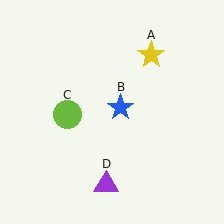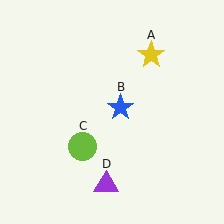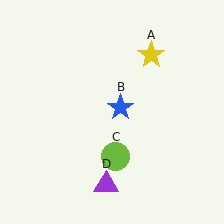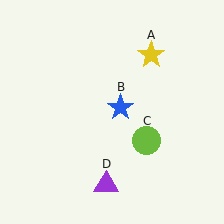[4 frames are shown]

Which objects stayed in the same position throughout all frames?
Yellow star (object A) and blue star (object B) and purple triangle (object D) remained stationary.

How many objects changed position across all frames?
1 object changed position: lime circle (object C).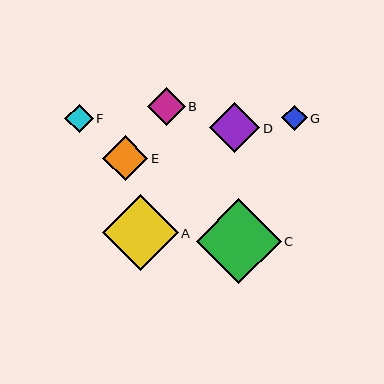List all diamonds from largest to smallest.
From largest to smallest: C, A, D, E, B, F, G.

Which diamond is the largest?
Diamond C is the largest with a size of approximately 84 pixels.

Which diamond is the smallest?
Diamond G is the smallest with a size of approximately 25 pixels.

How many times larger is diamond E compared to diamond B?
Diamond E is approximately 1.2 times the size of diamond B.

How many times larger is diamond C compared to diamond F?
Diamond C is approximately 3.0 times the size of diamond F.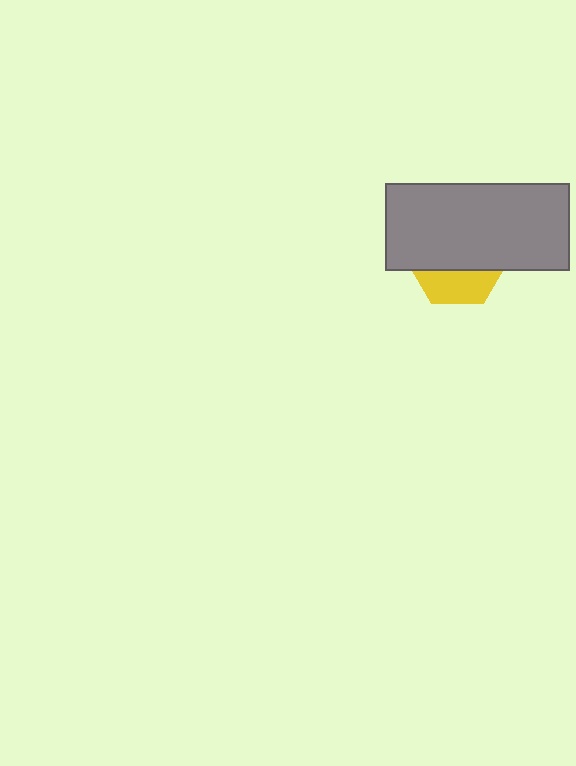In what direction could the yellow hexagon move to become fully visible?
The yellow hexagon could move down. That would shift it out from behind the gray rectangle entirely.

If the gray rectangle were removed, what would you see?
You would see the complete yellow hexagon.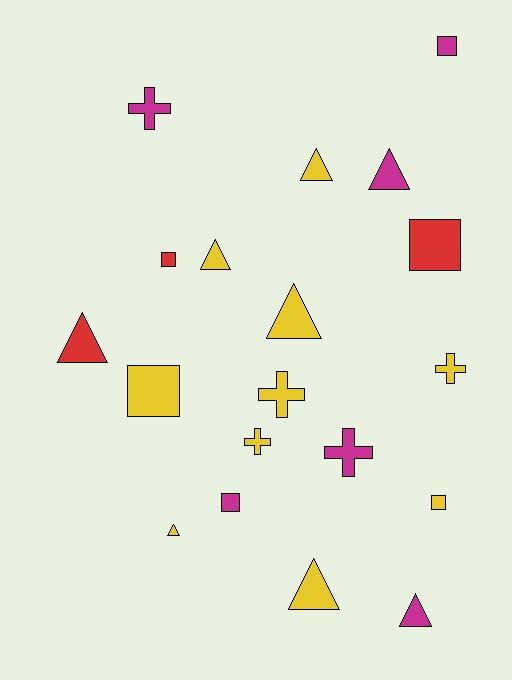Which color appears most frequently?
Yellow, with 10 objects.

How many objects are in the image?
There are 19 objects.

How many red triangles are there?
There is 1 red triangle.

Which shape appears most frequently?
Triangle, with 8 objects.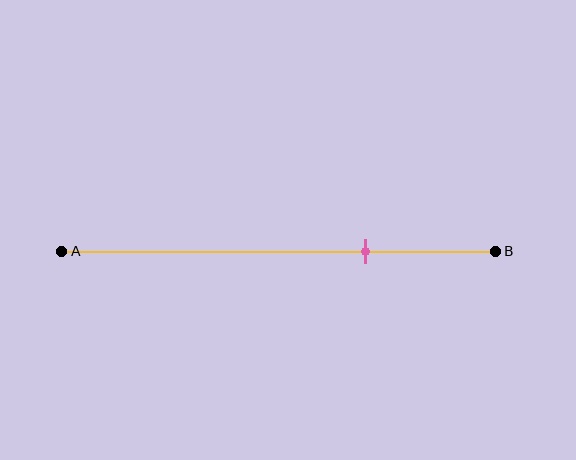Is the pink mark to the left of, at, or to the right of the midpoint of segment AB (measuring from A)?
The pink mark is to the right of the midpoint of segment AB.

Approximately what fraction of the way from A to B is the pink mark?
The pink mark is approximately 70% of the way from A to B.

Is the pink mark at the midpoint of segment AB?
No, the mark is at about 70% from A, not at the 50% midpoint.